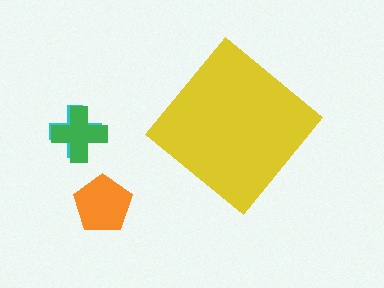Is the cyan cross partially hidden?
No, the cyan cross is fully visible.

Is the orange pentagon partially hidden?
No, the orange pentagon is fully visible.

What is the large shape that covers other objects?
A yellow diamond.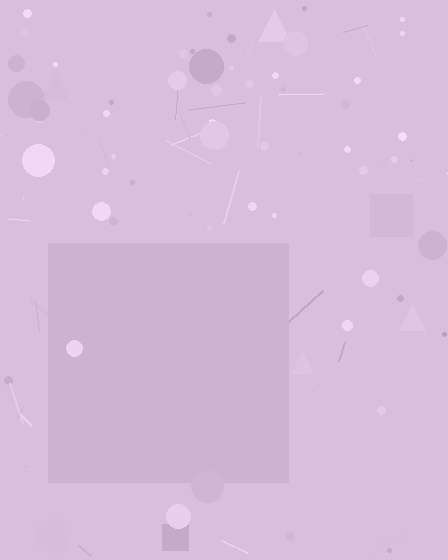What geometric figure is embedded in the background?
A square is embedded in the background.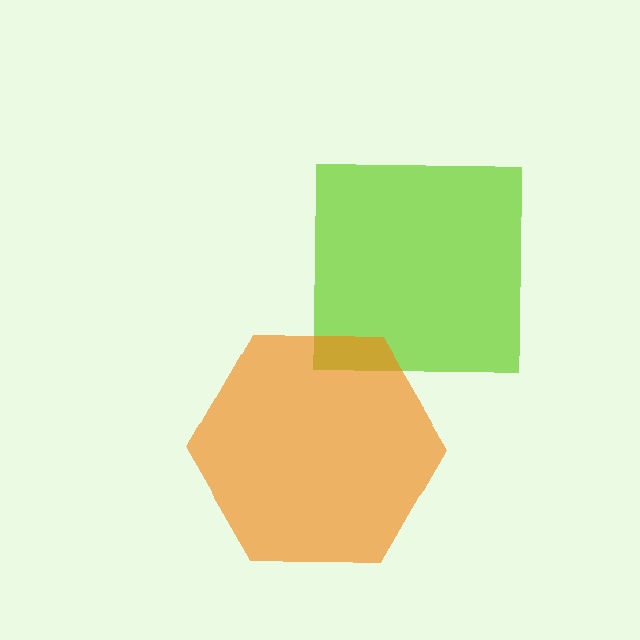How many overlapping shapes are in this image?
There are 2 overlapping shapes in the image.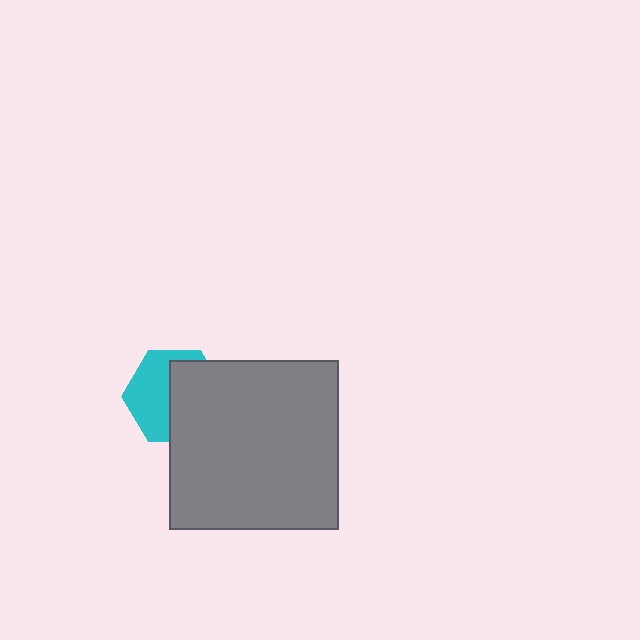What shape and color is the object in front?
The object in front is a gray square.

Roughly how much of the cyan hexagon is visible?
About half of it is visible (roughly 48%).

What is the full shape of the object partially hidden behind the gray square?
The partially hidden object is a cyan hexagon.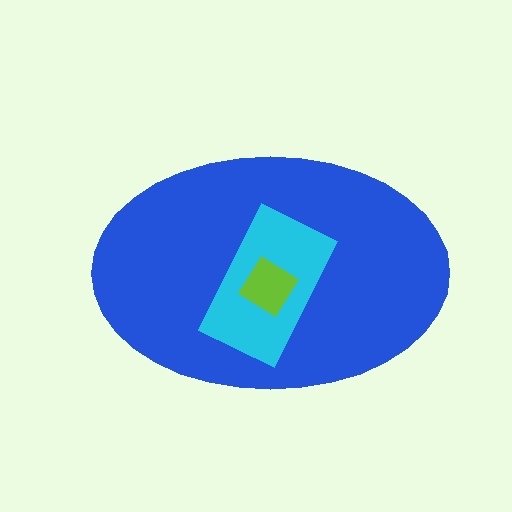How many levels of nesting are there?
3.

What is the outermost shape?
The blue ellipse.